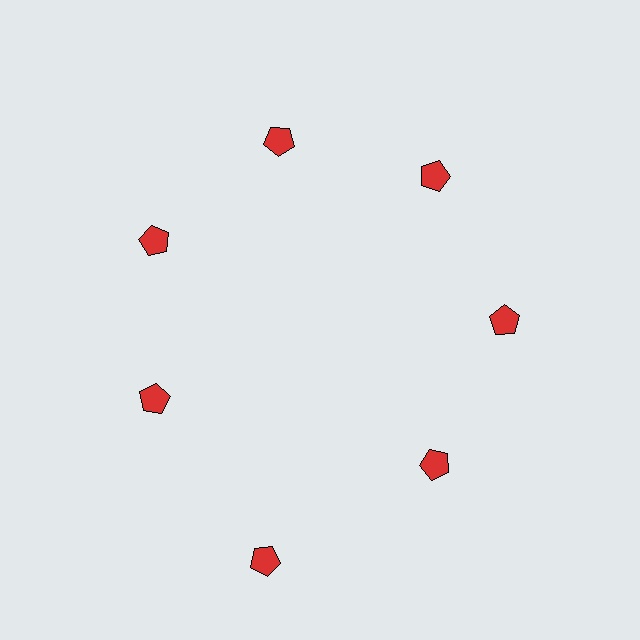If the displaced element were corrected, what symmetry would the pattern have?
It would have 7-fold rotational symmetry — the pattern would map onto itself every 51 degrees.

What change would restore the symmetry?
The symmetry would be restored by moving it inward, back onto the ring so that all 7 pentagons sit at equal angles and equal distance from the center.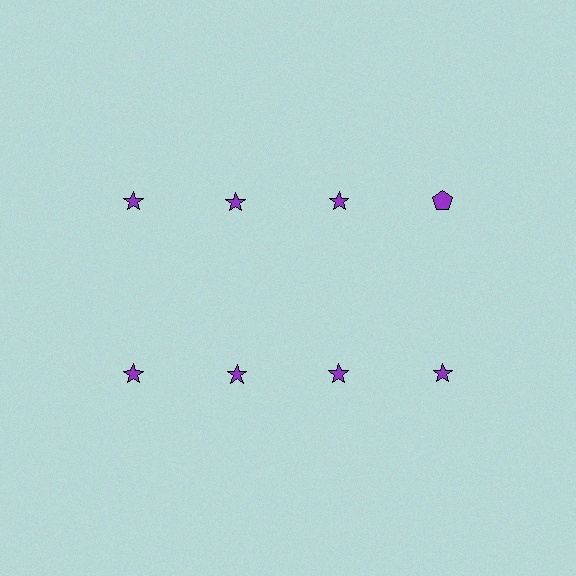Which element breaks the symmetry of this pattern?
The purple pentagon in the top row, second from right column breaks the symmetry. All other shapes are purple stars.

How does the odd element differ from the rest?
It has a different shape: pentagon instead of star.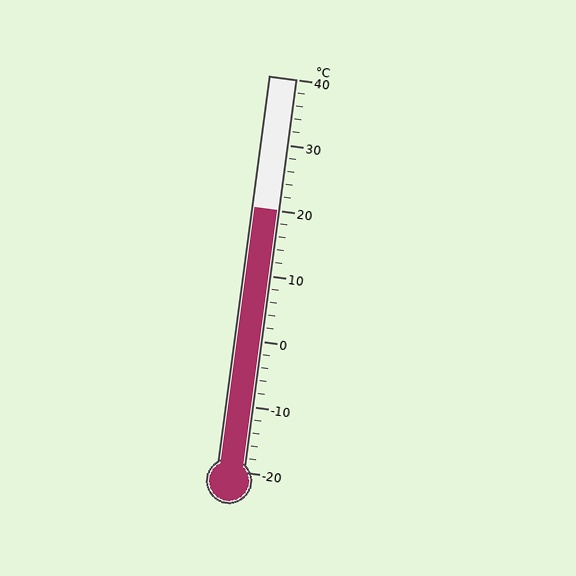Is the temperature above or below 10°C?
The temperature is above 10°C.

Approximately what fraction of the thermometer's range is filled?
The thermometer is filled to approximately 65% of its range.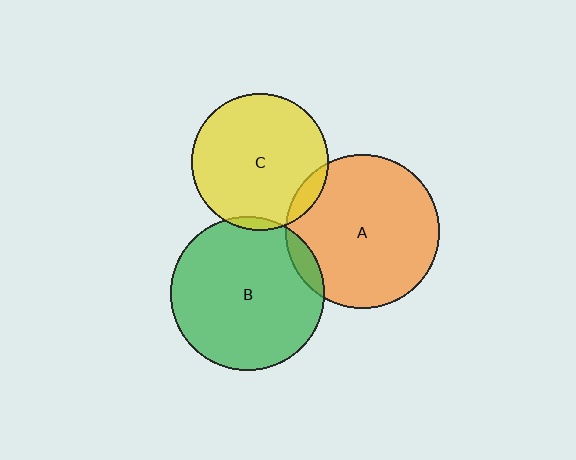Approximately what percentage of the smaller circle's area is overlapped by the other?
Approximately 5%.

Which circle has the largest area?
Circle B (green).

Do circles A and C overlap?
Yes.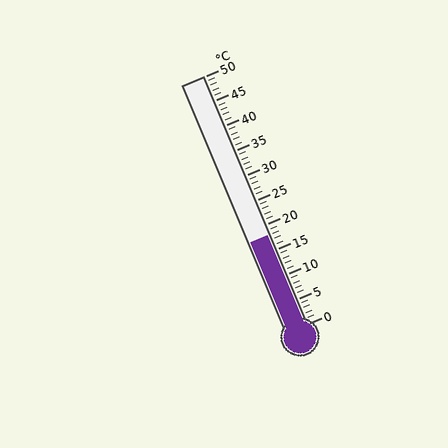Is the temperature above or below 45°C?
The temperature is below 45°C.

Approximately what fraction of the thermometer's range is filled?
The thermometer is filled to approximately 35% of its range.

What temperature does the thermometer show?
The thermometer shows approximately 18°C.